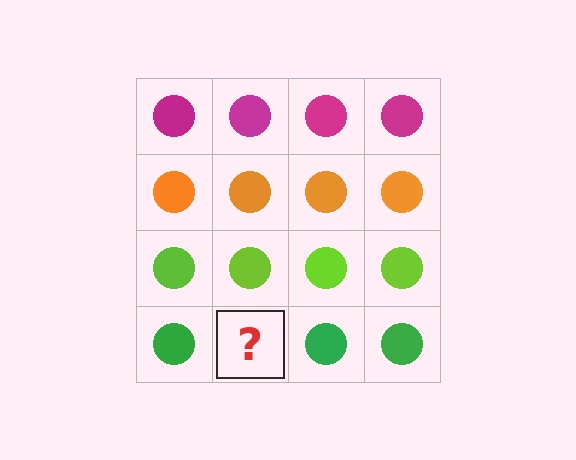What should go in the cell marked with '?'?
The missing cell should contain a green circle.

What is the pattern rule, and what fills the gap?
The rule is that each row has a consistent color. The gap should be filled with a green circle.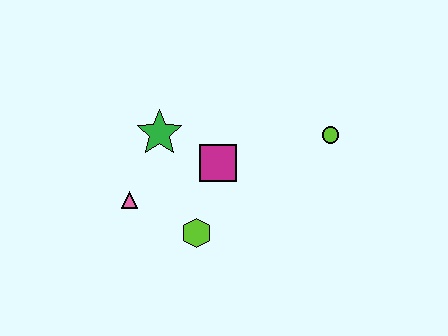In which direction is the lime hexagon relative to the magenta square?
The lime hexagon is below the magenta square.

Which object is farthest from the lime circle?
The pink triangle is farthest from the lime circle.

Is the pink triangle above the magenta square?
No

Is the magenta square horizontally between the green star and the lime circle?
Yes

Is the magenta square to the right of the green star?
Yes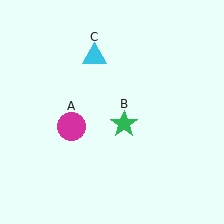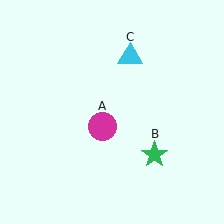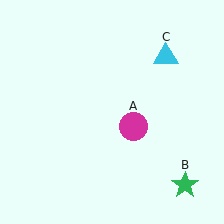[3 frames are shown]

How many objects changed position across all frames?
3 objects changed position: magenta circle (object A), green star (object B), cyan triangle (object C).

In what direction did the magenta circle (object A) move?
The magenta circle (object A) moved right.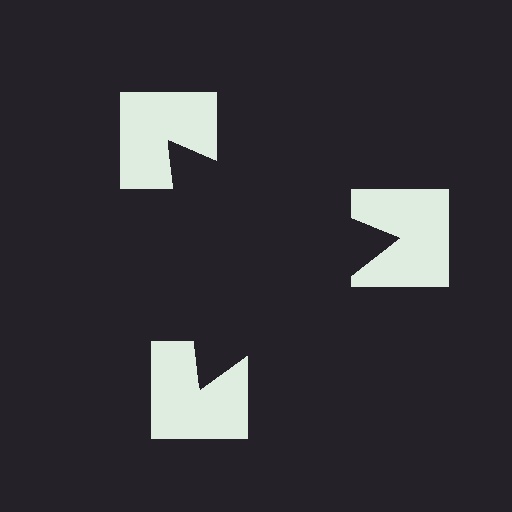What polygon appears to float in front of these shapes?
An illusory triangle — its edges are inferred from the aligned wedge cuts in the notched squares, not physically drawn.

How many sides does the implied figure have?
3 sides.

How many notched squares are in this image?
There are 3 — one at each vertex of the illusory triangle.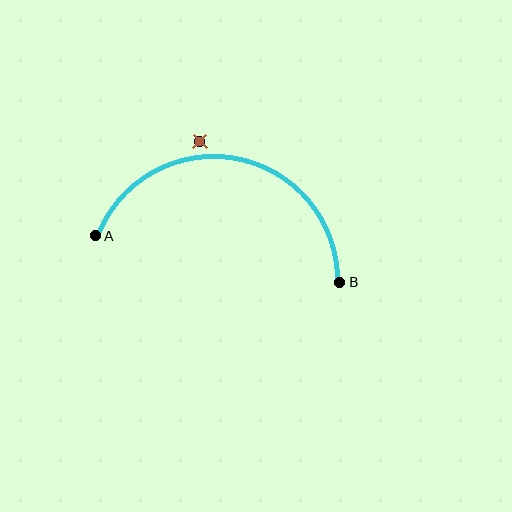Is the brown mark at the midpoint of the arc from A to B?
No — the brown mark does not lie on the arc at all. It sits slightly outside the curve.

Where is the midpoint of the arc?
The arc midpoint is the point on the curve farthest from the straight line joining A and B. It sits above that line.